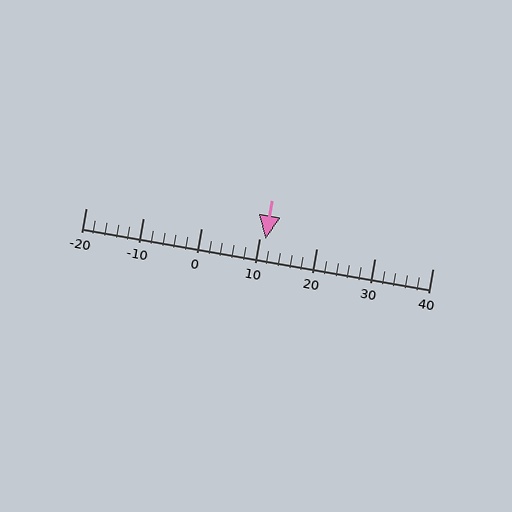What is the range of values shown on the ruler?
The ruler shows values from -20 to 40.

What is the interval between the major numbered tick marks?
The major tick marks are spaced 10 units apart.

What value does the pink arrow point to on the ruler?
The pink arrow points to approximately 11.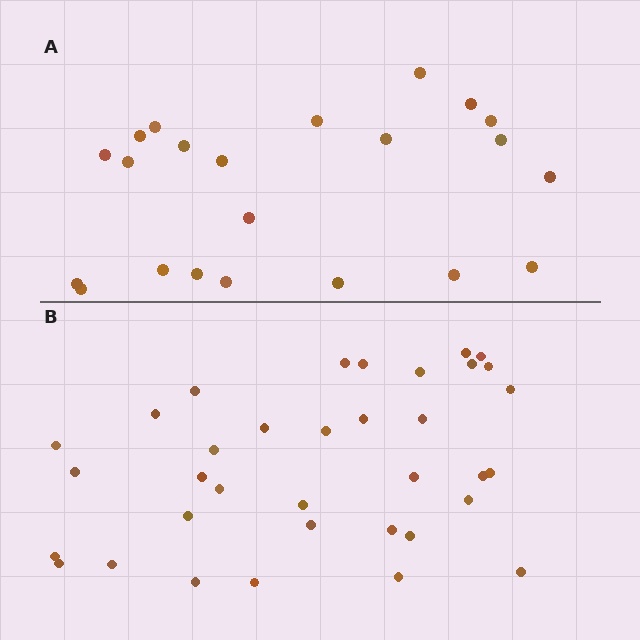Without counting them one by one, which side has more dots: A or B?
Region B (the bottom region) has more dots.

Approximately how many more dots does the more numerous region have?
Region B has approximately 15 more dots than region A.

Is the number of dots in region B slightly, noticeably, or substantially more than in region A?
Region B has substantially more. The ratio is roughly 1.6 to 1.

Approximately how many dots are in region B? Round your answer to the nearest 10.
About 40 dots. (The exact count is 35, which rounds to 40.)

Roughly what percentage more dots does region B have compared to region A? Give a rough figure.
About 60% more.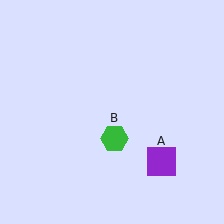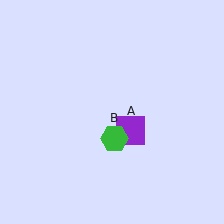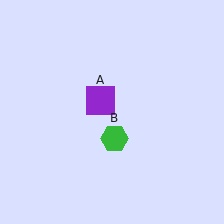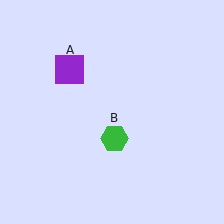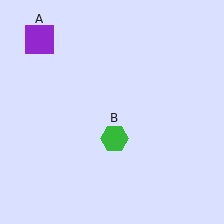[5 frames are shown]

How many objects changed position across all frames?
1 object changed position: purple square (object A).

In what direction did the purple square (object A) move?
The purple square (object A) moved up and to the left.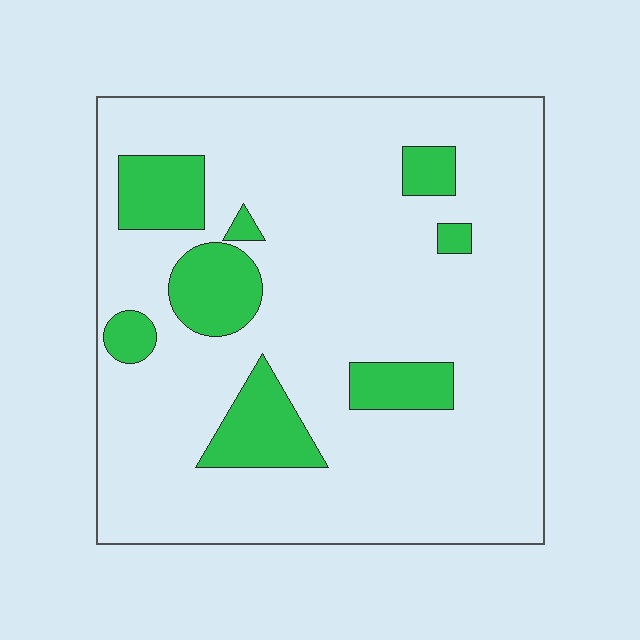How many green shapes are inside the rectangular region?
8.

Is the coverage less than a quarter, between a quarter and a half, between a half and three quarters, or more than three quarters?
Less than a quarter.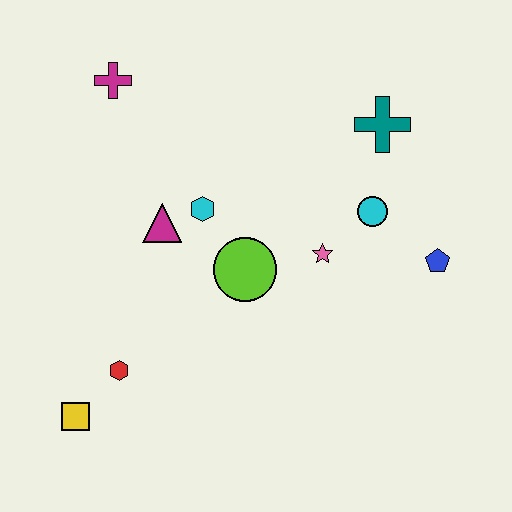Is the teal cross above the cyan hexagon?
Yes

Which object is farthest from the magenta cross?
The blue pentagon is farthest from the magenta cross.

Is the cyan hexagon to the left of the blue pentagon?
Yes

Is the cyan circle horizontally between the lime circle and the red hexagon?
No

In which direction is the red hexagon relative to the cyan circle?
The red hexagon is to the left of the cyan circle.